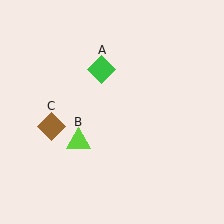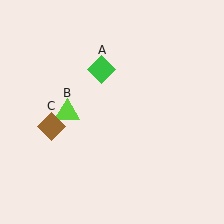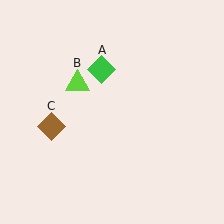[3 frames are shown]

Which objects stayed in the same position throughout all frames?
Green diamond (object A) and brown diamond (object C) remained stationary.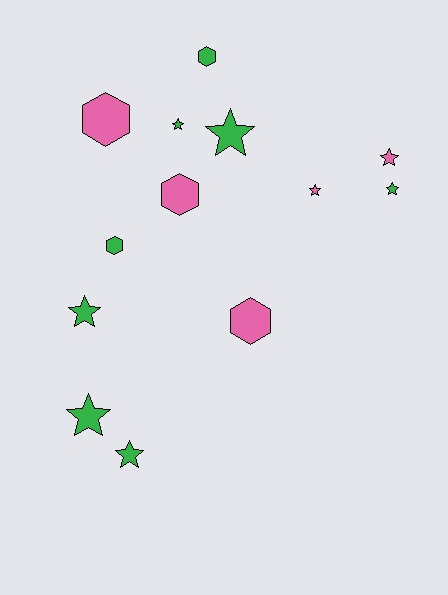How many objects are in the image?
There are 13 objects.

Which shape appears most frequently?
Star, with 8 objects.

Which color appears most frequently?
Green, with 8 objects.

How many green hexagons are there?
There are 2 green hexagons.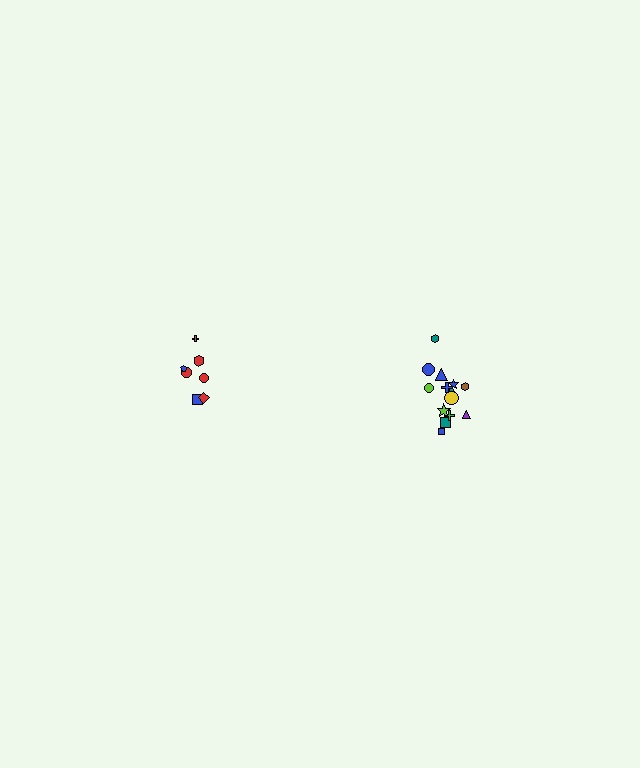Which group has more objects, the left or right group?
The right group.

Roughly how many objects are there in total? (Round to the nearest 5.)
Roughly 20 objects in total.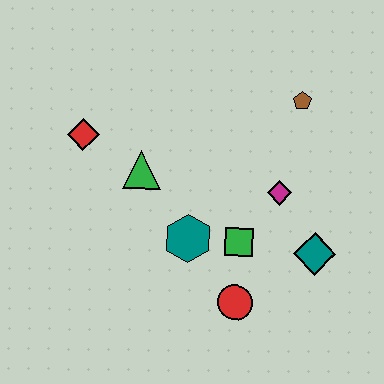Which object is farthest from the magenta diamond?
The red diamond is farthest from the magenta diamond.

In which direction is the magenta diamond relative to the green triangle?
The magenta diamond is to the right of the green triangle.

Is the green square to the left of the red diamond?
No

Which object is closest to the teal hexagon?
The green square is closest to the teal hexagon.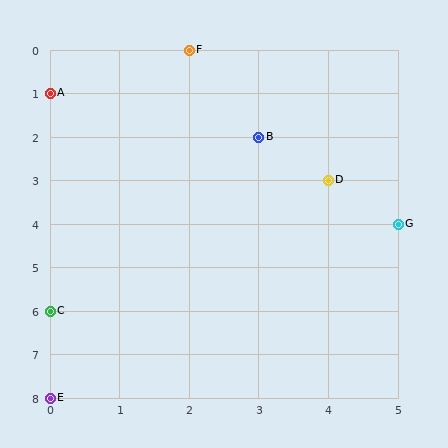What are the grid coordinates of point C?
Point C is at grid coordinates (0, 6).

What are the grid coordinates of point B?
Point B is at grid coordinates (3, 2).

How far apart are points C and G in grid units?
Points C and G are 5 columns and 2 rows apart (about 5.4 grid units diagonally).